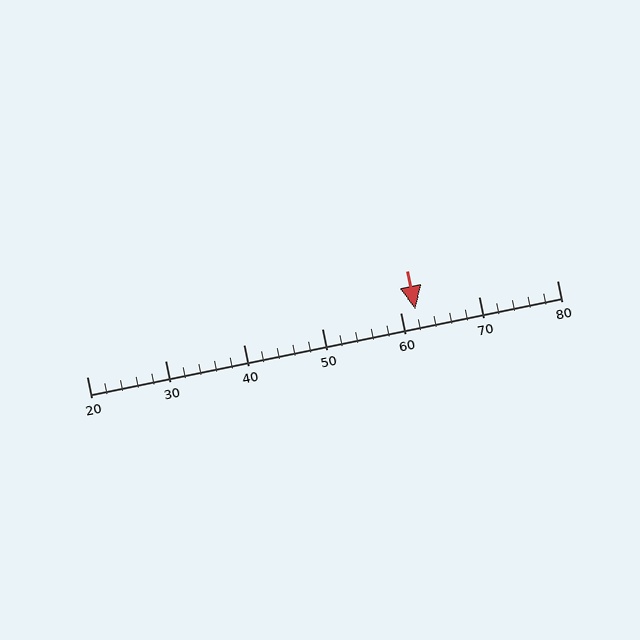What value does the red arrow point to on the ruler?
The red arrow points to approximately 62.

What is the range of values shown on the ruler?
The ruler shows values from 20 to 80.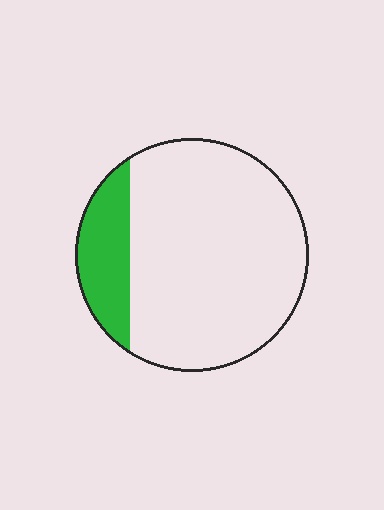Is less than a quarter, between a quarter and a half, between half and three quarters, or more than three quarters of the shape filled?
Less than a quarter.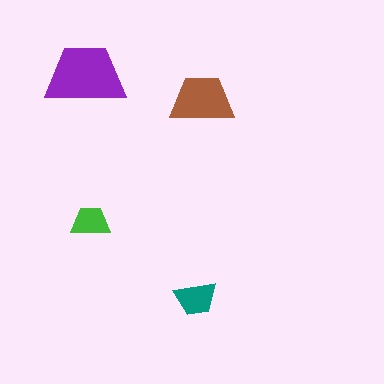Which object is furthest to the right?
The brown trapezoid is rightmost.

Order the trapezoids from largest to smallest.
the purple one, the brown one, the teal one, the green one.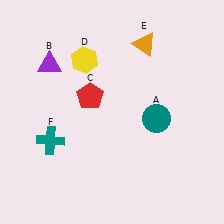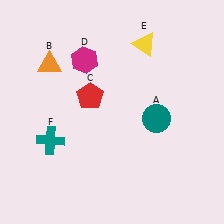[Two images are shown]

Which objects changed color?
B changed from purple to orange. D changed from yellow to magenta. E changed from orange to yellow.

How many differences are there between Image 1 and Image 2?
There are 3 differences between the two images.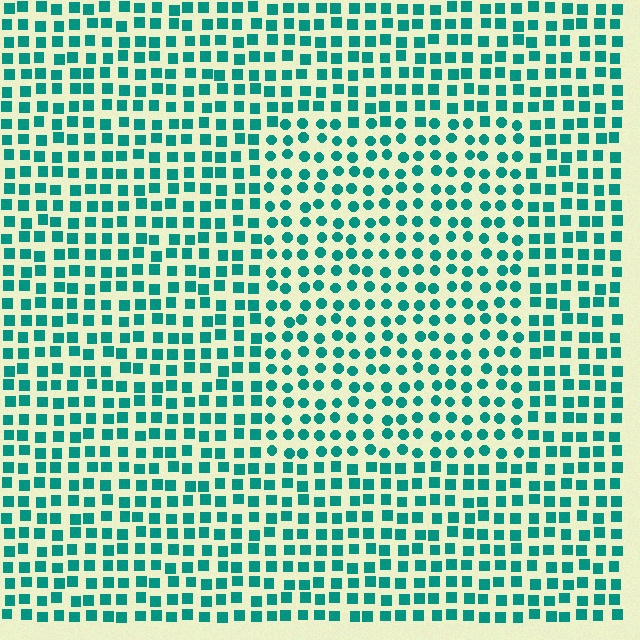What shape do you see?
I see a rectangle.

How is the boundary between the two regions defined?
The boundary is defined by a change in element shape: circles inside vs. squares outside. All elements share the same color and spacing.